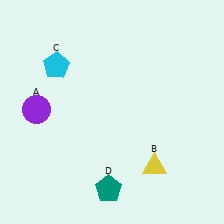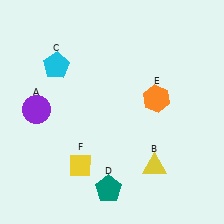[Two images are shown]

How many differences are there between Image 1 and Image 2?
There are 2 differences between the two images.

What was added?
An orange hexagon (E), a yellow diamond (F) were added in Image 2.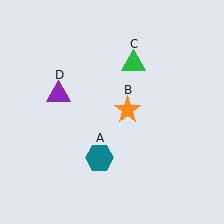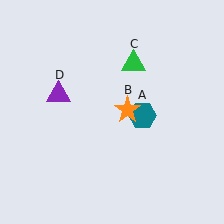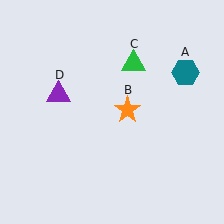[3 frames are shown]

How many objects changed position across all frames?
1 object changed position: teal hexagon (object A).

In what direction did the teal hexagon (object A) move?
The teal hexagon (object A) moved up and to the right.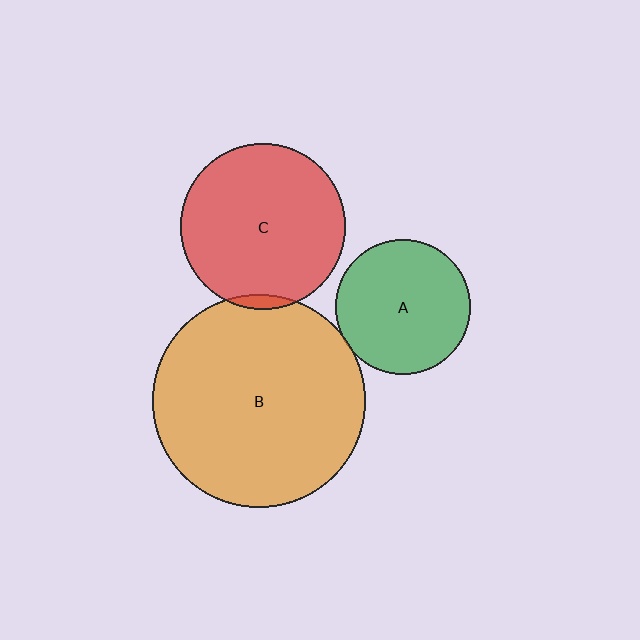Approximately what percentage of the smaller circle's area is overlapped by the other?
Approximately 5%.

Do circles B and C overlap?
Yes.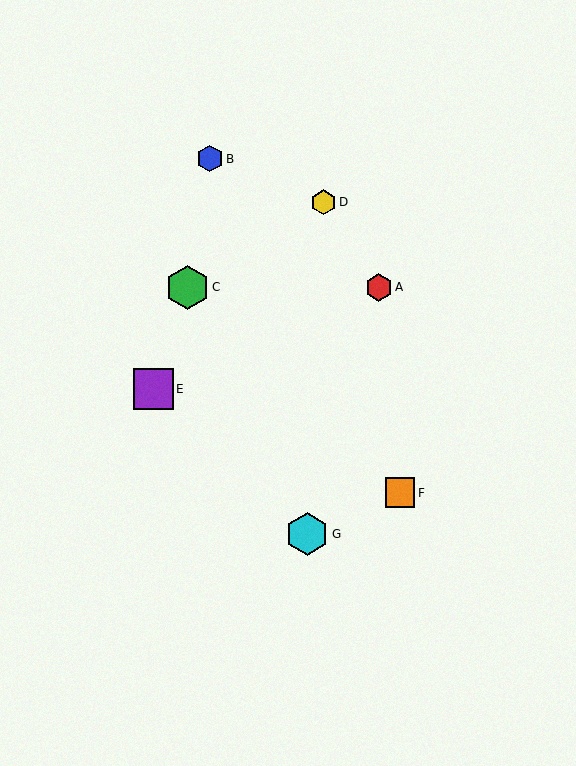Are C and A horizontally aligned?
Yes, both are at y≈287.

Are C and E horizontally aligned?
No, C is at y≈287 and E is at y≈389.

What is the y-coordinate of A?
Object A is at y≈287.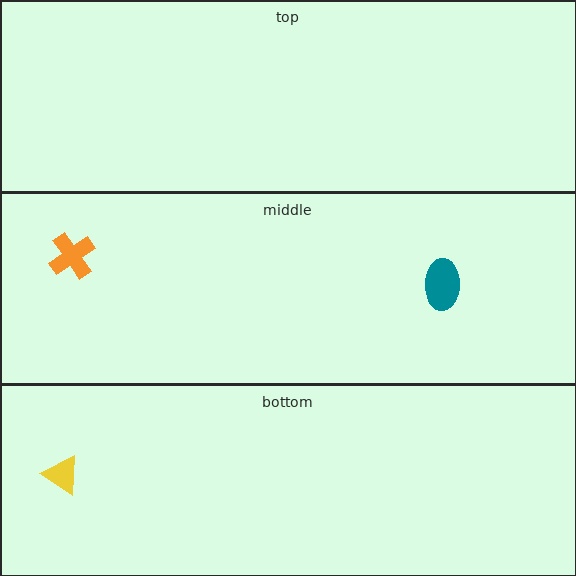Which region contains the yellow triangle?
The bottom region.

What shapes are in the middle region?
The teal ellipse, the orange cross.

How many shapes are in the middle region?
2.